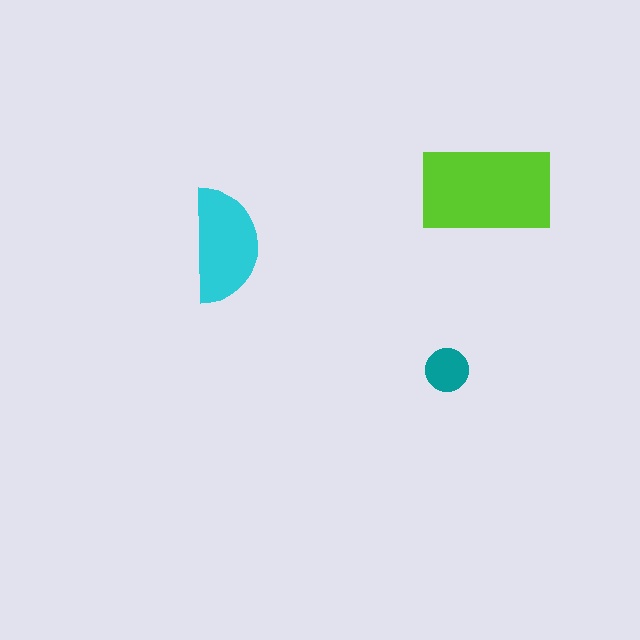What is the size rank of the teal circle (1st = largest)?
3rd.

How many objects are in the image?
There are 3 objects in the image.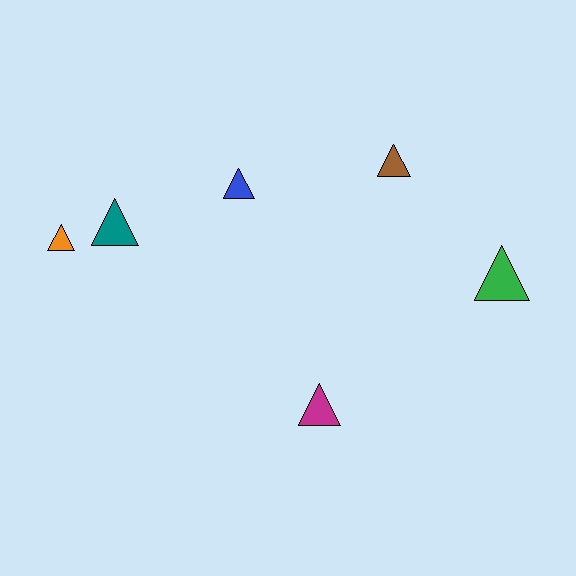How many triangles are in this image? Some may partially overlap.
There are 6 triangles.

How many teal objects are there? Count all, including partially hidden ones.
There is 1 teal object.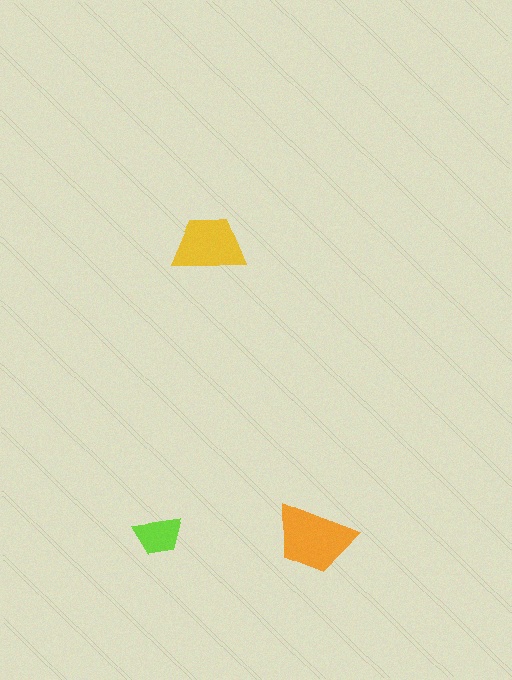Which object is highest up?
The yellow trapezoid is topmost.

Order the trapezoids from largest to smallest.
the orange one, the yellow one, the lime one.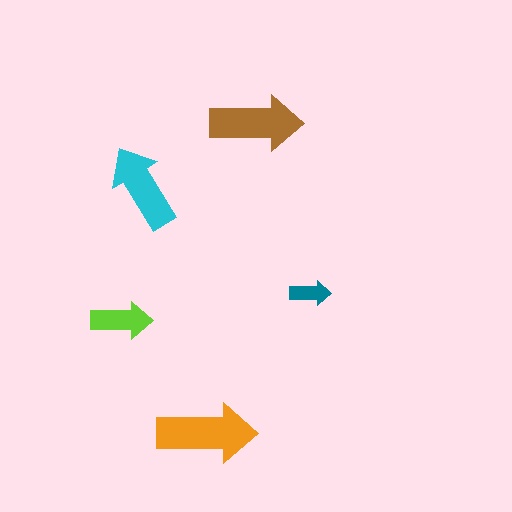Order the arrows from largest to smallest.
the orange one, the brown one, the cyan one, the lime one, the teal one.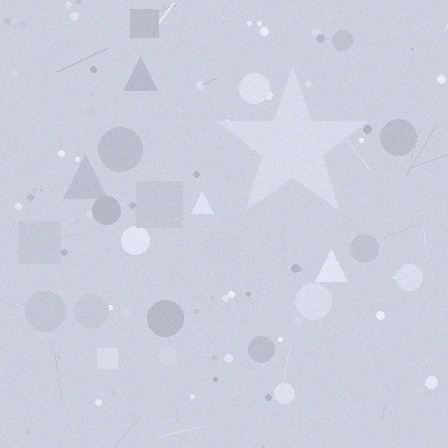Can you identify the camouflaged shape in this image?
The camouflaged shape is a star.